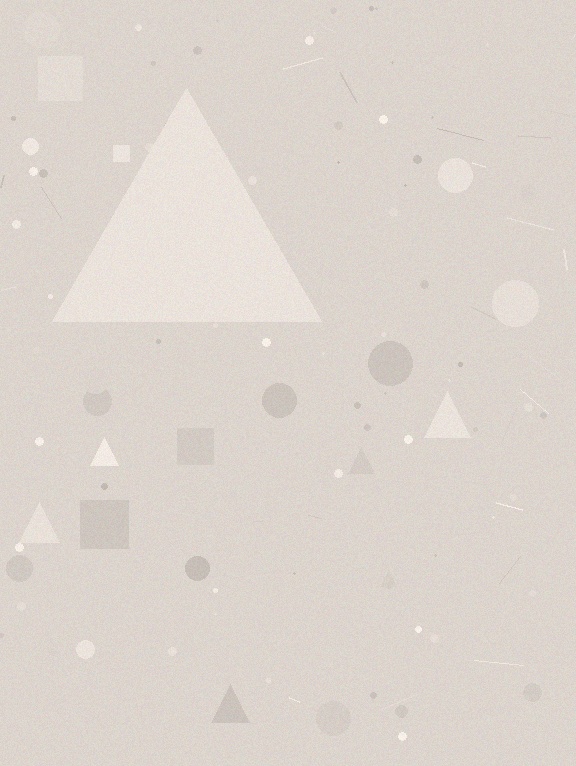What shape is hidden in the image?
A triangle is hidden in the image.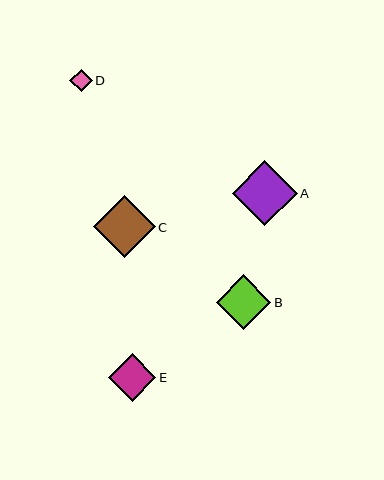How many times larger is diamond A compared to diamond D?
Diamond A is approximately 2.9 times the size of diamond D.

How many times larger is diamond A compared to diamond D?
Diamond A is approximately 2.9 times the size of diamond D.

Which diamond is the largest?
Diamond A is the largest with a size of approximately 65 pixels.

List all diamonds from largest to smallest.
From largest to smallest: A, C, B, E, D.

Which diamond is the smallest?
Diamond D is the smallest with a size of approximately 22 pixels.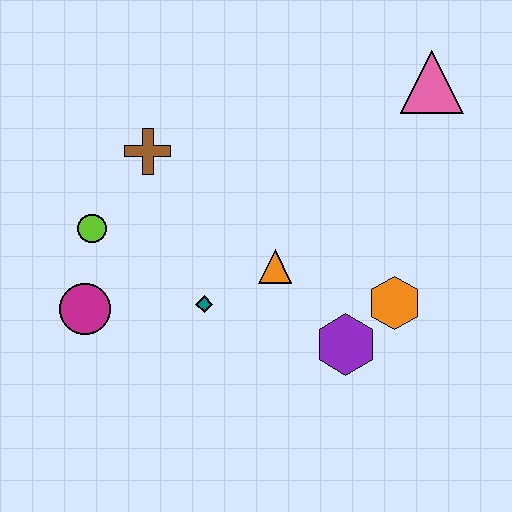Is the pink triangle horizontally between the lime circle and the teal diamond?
No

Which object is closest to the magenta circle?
The lime circle is closest to the magenta circle.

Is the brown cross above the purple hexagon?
Yes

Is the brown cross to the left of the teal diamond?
Yes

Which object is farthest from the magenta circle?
The pink triangle is farthest from the magenta circle.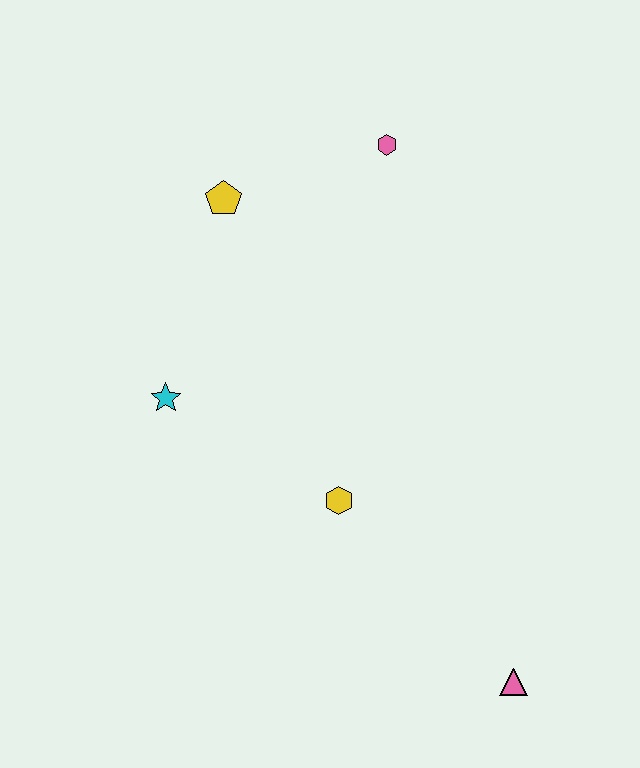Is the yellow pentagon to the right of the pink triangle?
No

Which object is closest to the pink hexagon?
The yellow pentagon is closest to the pink hexagon.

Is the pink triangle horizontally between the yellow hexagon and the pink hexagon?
No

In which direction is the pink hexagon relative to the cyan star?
The pink hexagon is above the cyan star.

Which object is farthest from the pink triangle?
The yellow pentagon is farthest from the pink triangle.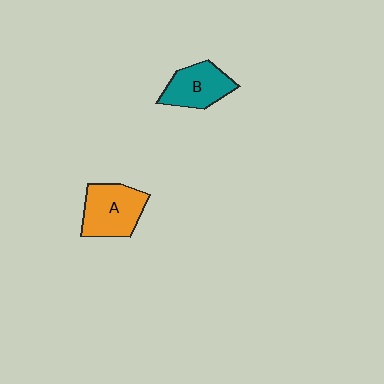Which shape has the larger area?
Shape A (orange).